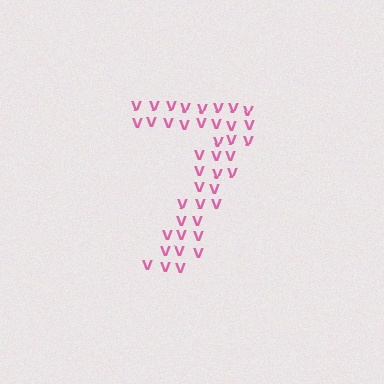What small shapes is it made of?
It is made of small letter V's.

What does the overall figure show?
The overall figure shows the digit 7.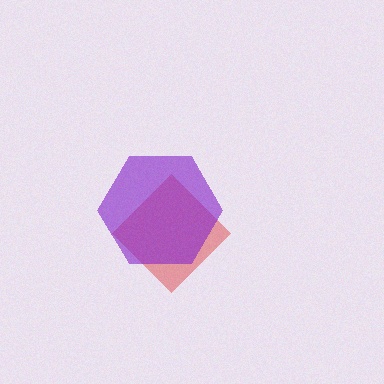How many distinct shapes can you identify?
There are 2 distinct shapes: a red diamond, a purple hexagon.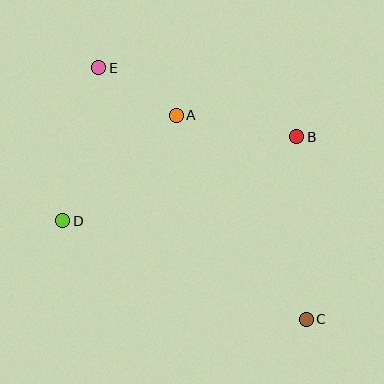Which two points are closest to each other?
Points A and E are closest to each other.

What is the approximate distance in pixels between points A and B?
The distance between A and B is approximately 122 pixels.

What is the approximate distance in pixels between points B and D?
The distance between B and D is approximately 248 pixels.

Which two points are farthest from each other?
Points C and E are farthest from each other.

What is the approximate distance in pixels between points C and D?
The distance between C and D is approximately 262 pixels.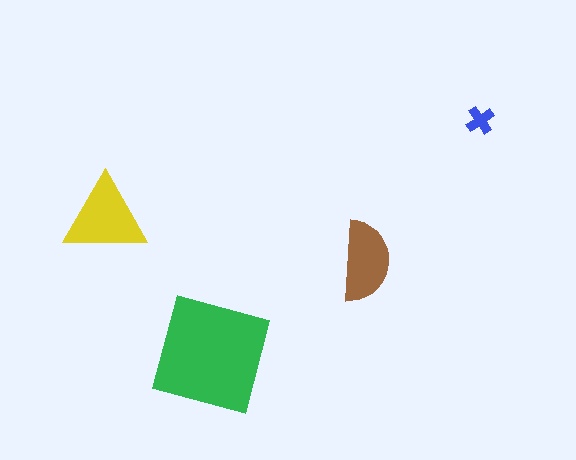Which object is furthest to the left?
The yellow triangle is leftmost.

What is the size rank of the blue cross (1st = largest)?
4th.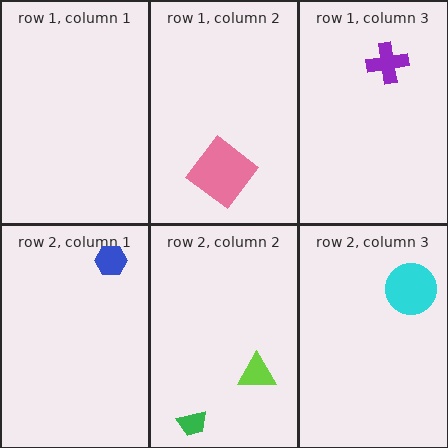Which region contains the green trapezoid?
The row 2, column 2 region.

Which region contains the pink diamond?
The row 1, column 2 region.